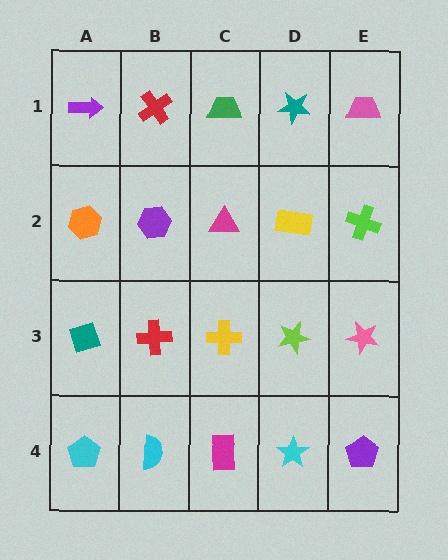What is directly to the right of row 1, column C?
A teal star.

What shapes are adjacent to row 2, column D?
A teal star (row 1, column D), a lime star (row 3, column D), a magenta triangle (row 2, column C), a lime cross (row 2, column E).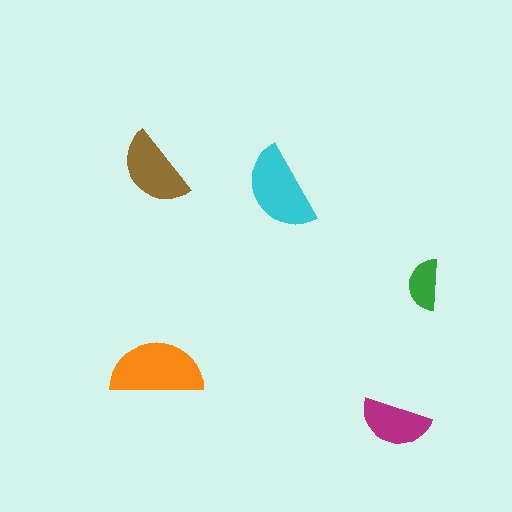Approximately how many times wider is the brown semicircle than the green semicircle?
About 1.5 times wider.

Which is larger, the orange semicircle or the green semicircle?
The orange one.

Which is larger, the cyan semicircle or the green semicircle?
The cyan one.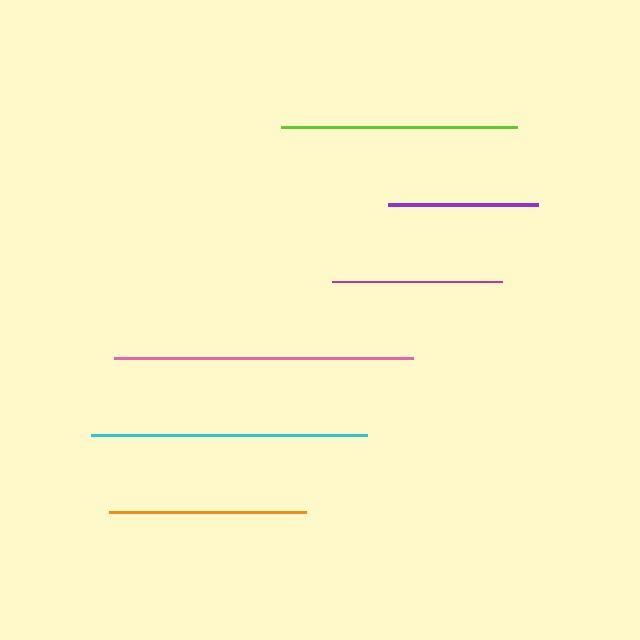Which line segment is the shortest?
The purple line is the shortest at approximately 150 pixels.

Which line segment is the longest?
The pink line is the longest at approximately 300 pixels.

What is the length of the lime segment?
The lime segment is approximately 236 pixels long.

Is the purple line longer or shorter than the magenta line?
The magenta line is longer than the purple line.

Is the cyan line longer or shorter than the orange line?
The cyan line is longer than the orange line.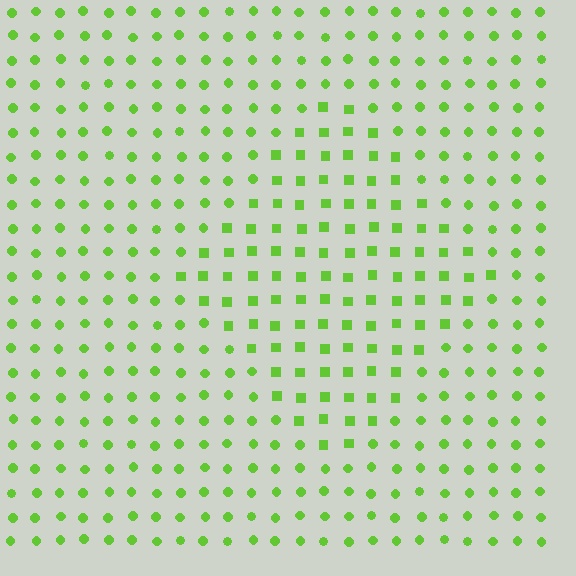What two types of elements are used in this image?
The image uses squares inside the diamond region and circles outside it.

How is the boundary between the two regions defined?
The boundary is defined by a change in element shape: squares inside vs. circles outside. All elements share the same color and spacing.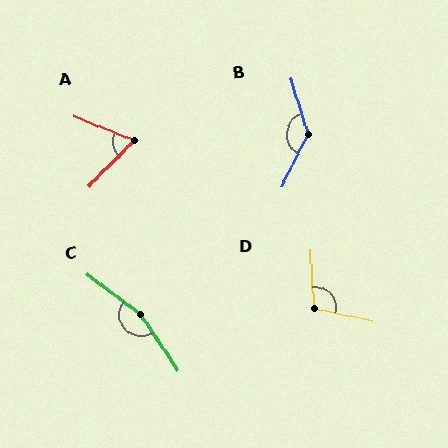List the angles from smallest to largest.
A (67°), D (106°), B (136°), C (161°).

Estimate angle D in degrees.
Approximately 106 degrees.